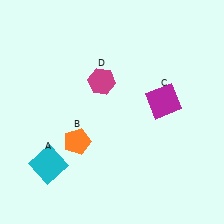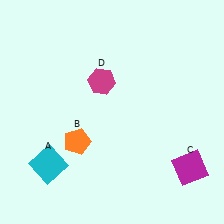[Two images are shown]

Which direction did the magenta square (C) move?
The magenta square (C) moved down.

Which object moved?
The magenta square (C) moved down.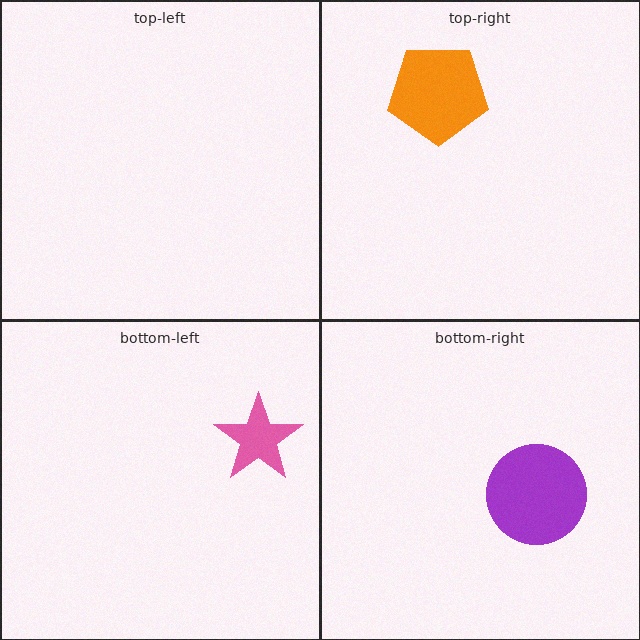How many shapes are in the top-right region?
1.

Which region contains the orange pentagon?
The top-right region.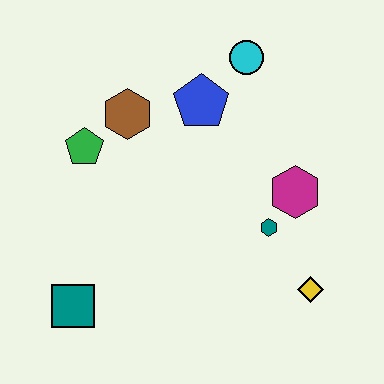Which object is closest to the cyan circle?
The blue pentagon is closest to the cyan circle.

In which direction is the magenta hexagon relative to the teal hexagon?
The magenta hexagon is above the teal hexagon.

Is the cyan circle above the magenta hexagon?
Yes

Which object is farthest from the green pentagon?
The yellow diamond is farthest from the green pentagon.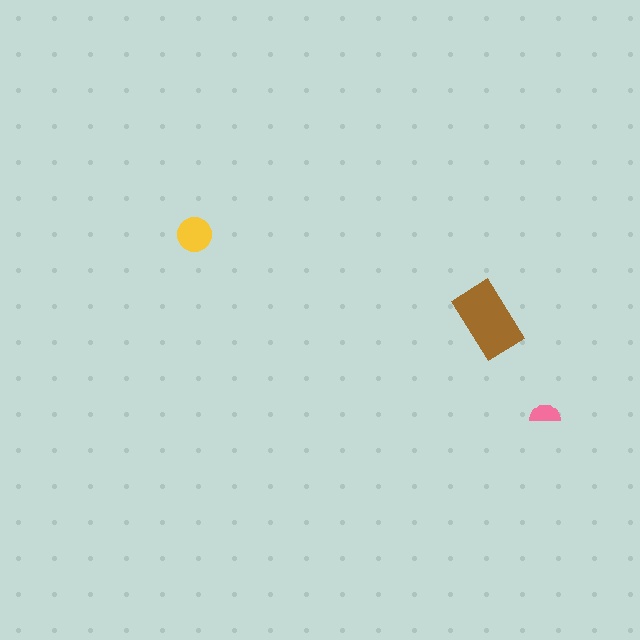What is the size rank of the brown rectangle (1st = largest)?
1st.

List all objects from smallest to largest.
The pink semicircle, the yellow circle, the brown rectangle.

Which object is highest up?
The yellow circle is topmost.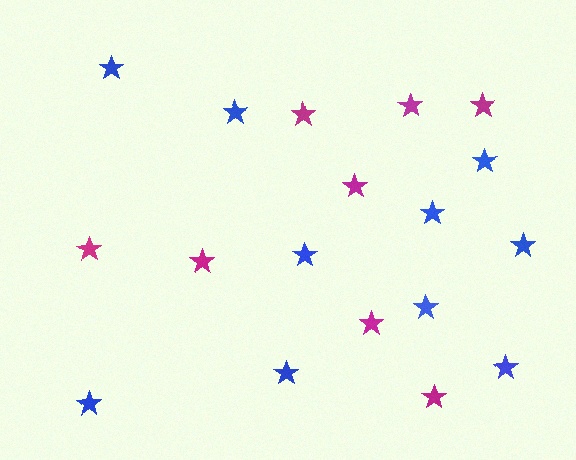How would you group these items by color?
There are 2 groups: one group of blue stars (10) and one group of magenta stars (8).